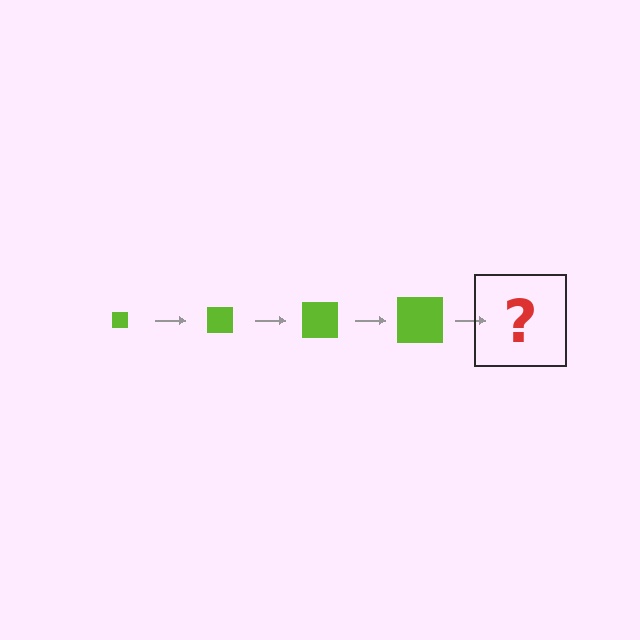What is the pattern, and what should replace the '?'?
The pattern is that the square gets progressively larger each step. The '?' should be a lime square, larger than the previous one.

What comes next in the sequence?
The next element should be a lime square, larger than the previous one.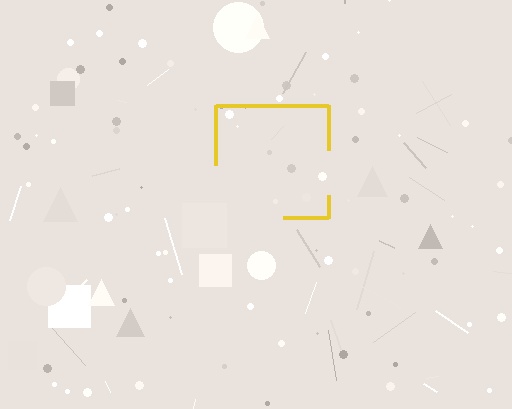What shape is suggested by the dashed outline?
The dashed outline suggests a square.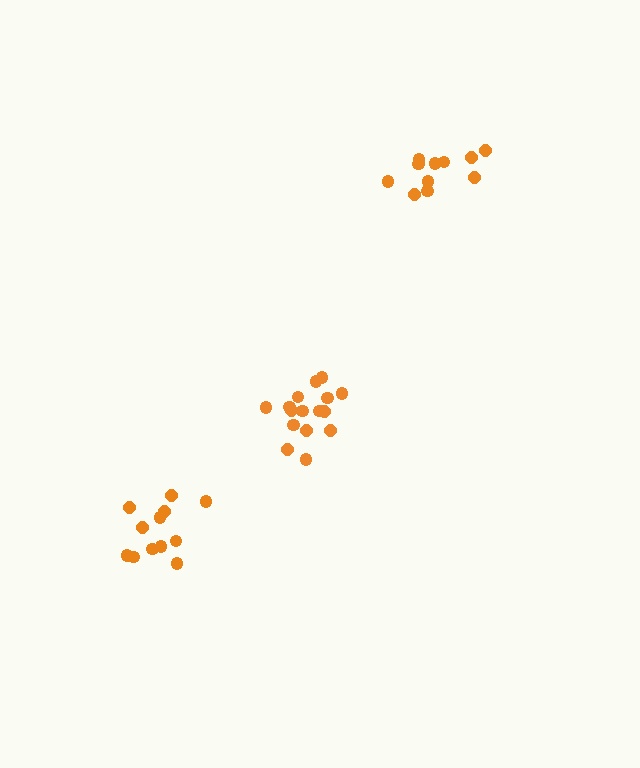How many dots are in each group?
Group 1: 12 dots, Group 2: 11 dots, Group 3: 16 dots (39 total).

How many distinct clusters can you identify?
There are 3 distinct clusters.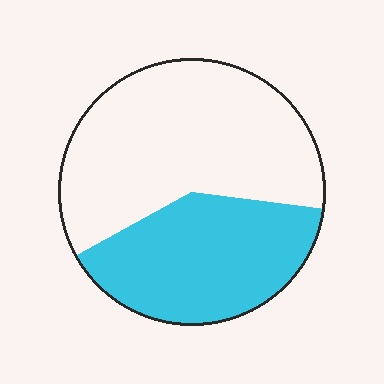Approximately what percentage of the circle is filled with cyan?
Approximately 40%.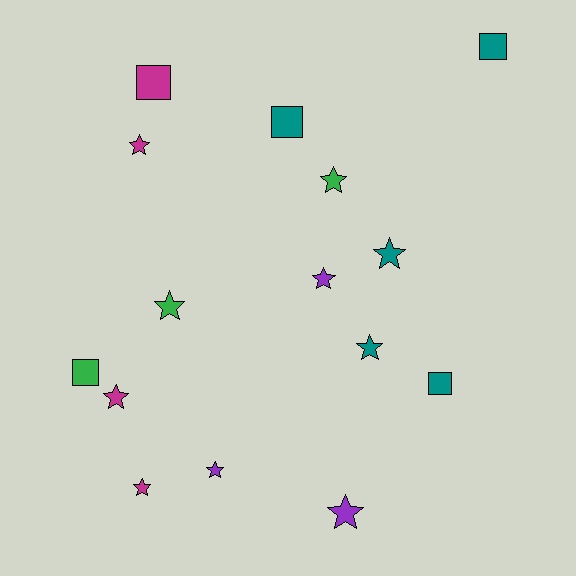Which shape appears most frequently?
Star, with 10 objects.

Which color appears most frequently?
Teal, with 5 objects.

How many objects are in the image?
There are 15 objects.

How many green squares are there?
There is 1 green square.